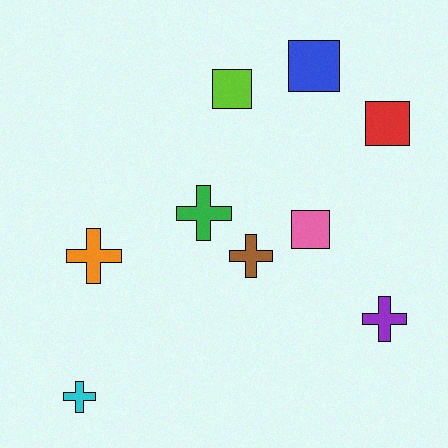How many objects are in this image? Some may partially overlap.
There are 9 objects.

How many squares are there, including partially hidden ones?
There are 4 squares.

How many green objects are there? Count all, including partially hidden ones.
There is 1 green object.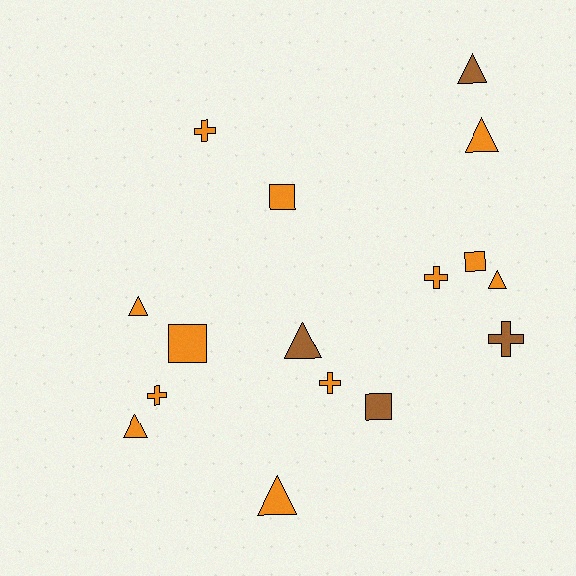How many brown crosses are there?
There is 1 brown cross.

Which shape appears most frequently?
Triangle, with 7 objects.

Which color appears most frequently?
Orange, with 12 objects.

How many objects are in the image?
There are 16 objects.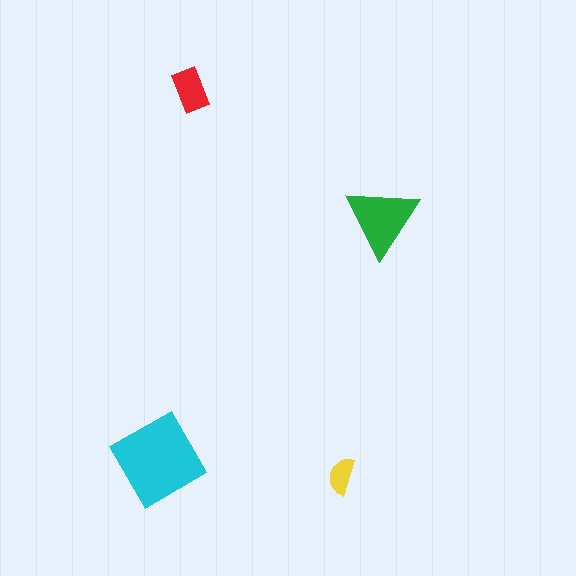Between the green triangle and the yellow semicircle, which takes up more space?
The green triangle.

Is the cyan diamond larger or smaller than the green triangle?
Larger.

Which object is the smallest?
The yellow semicircle.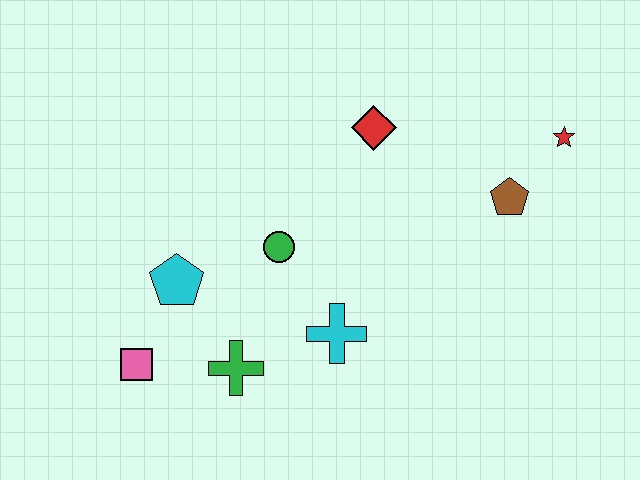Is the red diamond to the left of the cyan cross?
No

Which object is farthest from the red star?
The pink square is farthest from the red star.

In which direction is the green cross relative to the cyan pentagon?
The green cross is below the cyan pentagon.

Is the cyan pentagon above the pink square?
Yes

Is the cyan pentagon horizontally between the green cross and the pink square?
Yes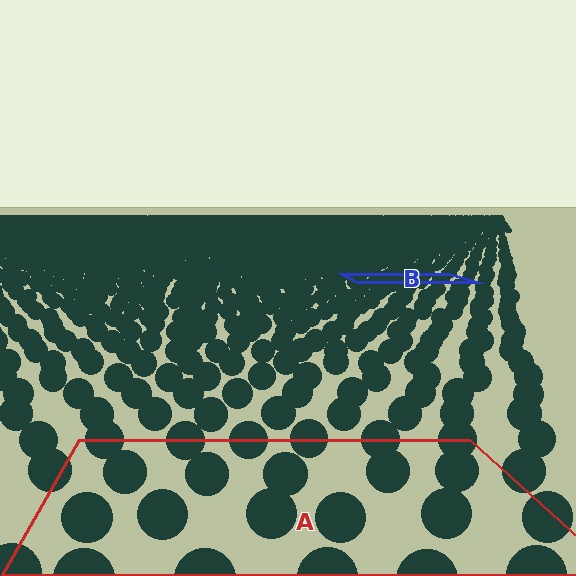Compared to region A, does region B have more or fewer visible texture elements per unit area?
Region B has more texture elements per unit area — they are packed more densely because it is farther away.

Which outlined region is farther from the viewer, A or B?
Region B is farther from the viewer — the texture elements inside it appear smaller and more densely packed.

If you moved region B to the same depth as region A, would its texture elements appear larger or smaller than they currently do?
They would appear larger. At a closer depth, the same texture elements are projected at a bigger on-screen size.